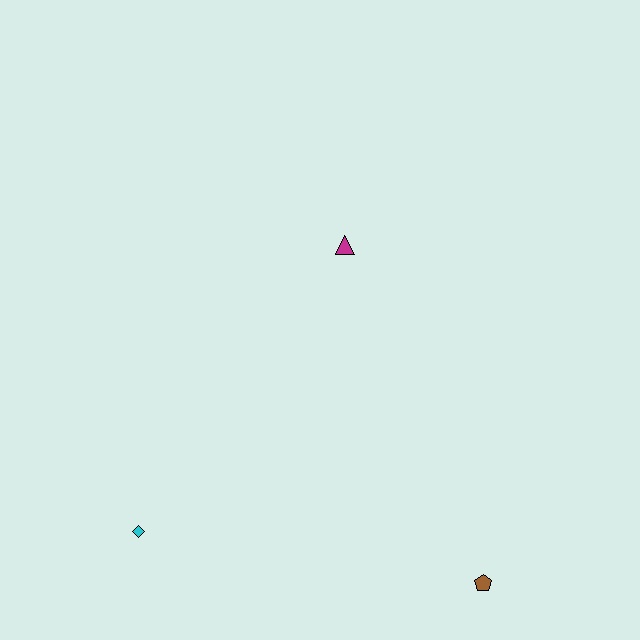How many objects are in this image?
There are 3 objects.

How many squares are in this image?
There are no squares.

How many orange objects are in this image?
There are no orange objects.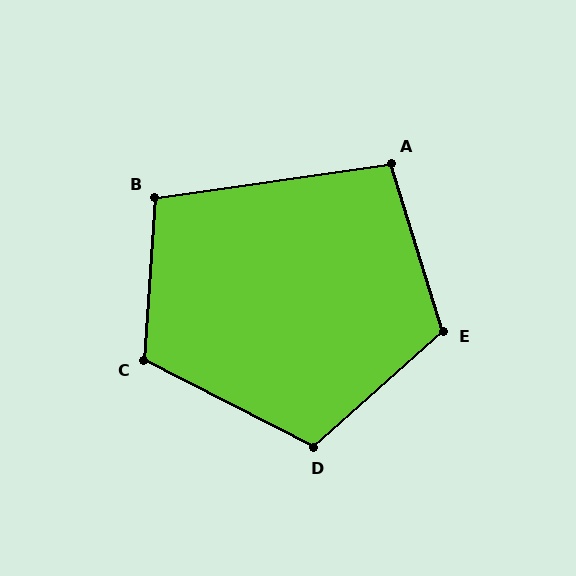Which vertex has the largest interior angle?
E, at approximately 114 degrees.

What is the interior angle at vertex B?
Approximately 102 degrees (obtuse).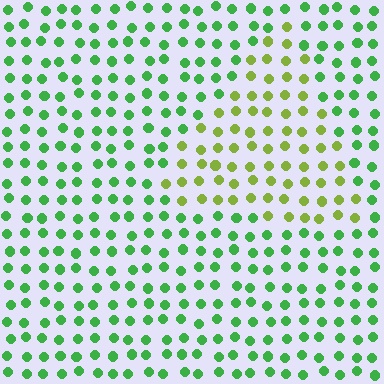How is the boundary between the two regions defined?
The boundary is defined purely by a slight shift in hue (about 42 degrees). Spacing, size, and orientation are identical on both sides.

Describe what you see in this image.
The image is filled with small green elements in a uniform arrangement. A triangle-shaped region is visible where the elements are tinted to a slightly different hue, forming a subtle color boundary.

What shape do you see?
I see a triangle.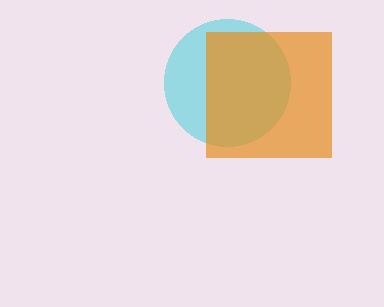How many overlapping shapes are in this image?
There are 2 overlapping shapes in the image.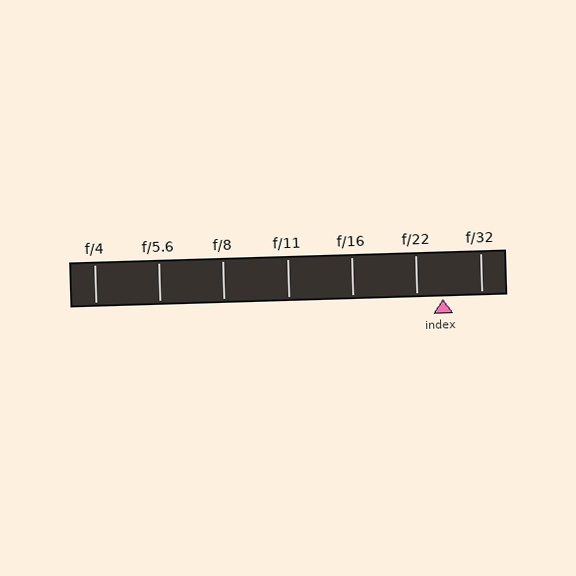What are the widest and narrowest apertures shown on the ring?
The widest aperture shown is f/4 and the narrowest is f/32.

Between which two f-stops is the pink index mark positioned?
The index mark is between f/22 and f/32.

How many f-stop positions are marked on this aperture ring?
There are 7 f-stop positions marked.